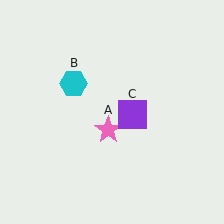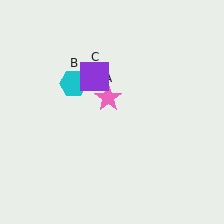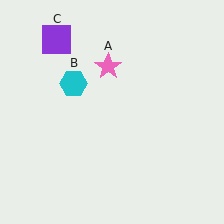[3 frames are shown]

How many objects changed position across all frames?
2 objects changed position: pink star (object A), purple square (object C).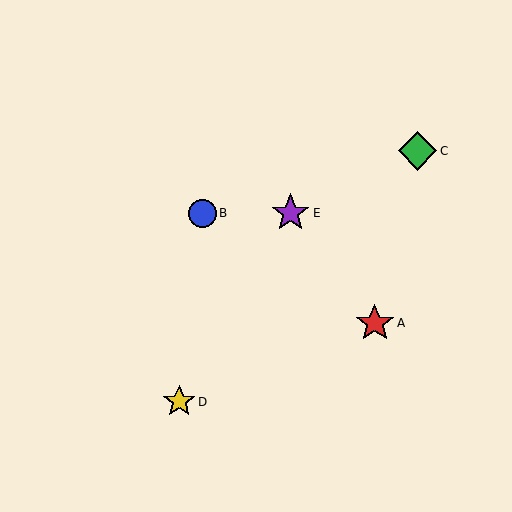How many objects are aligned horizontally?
2 objects (B, E) are aligned horizontally.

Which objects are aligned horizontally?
Objects B, E are aligned horizontally.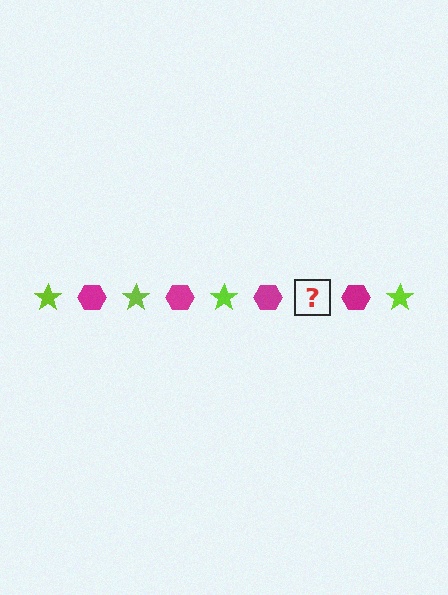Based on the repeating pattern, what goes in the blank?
The blank should be a lime star.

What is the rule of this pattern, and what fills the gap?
The rule is that the pattern alternates between lime star and magenta hexagon. The gap should be filled with a lime star.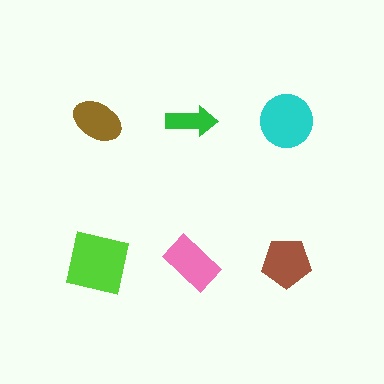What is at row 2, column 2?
A pink rectangle.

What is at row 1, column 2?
A green arrow.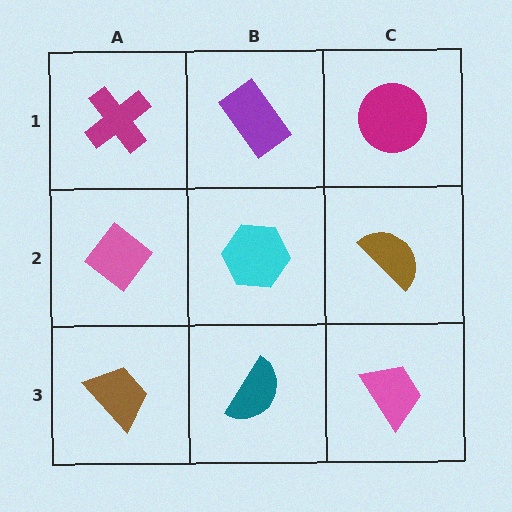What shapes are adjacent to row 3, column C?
A brown semicircle (row 2, column C), a teal semicircle (row 3, column B).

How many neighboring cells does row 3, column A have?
2.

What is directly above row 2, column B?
A purple rectangle.